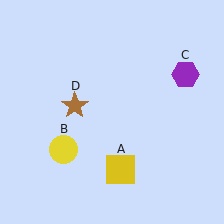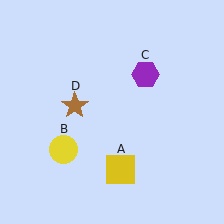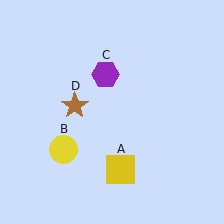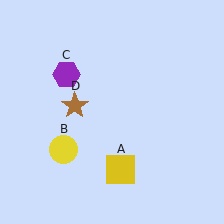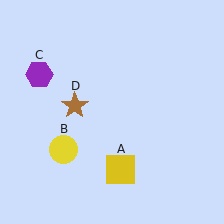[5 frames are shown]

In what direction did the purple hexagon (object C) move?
The purple hexagon (object C) moved left.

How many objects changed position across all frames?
1 object changed position: purple hexagon (object C).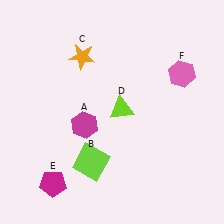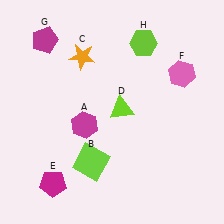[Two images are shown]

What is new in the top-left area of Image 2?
A magenta pentagon (G) was added in the top-left area of Image 2.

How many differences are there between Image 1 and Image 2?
There are 2 differences between the two images.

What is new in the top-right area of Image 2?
A lime hexagon (H) was added in the top-right area of Image 2.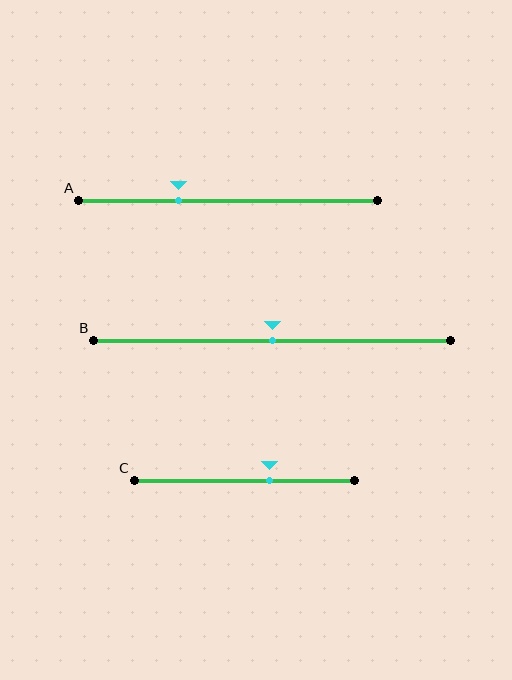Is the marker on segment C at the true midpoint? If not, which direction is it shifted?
No, the marker on segment C is shifted to the right by about 11% of the segment length.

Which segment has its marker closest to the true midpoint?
Segment B has its marker closest to the true midpoint.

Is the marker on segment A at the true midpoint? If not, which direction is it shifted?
No, the marker on segment A is shifted to the left by about 17% of the segment length.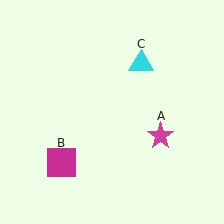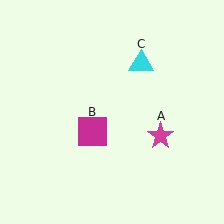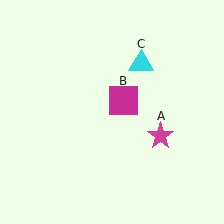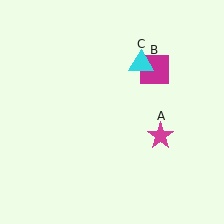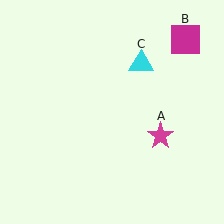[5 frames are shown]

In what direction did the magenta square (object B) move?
The magenta square (object B) moved up and to the right.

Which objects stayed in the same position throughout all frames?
Magenta star (object A) and cyan triangle (object C) remained stationary.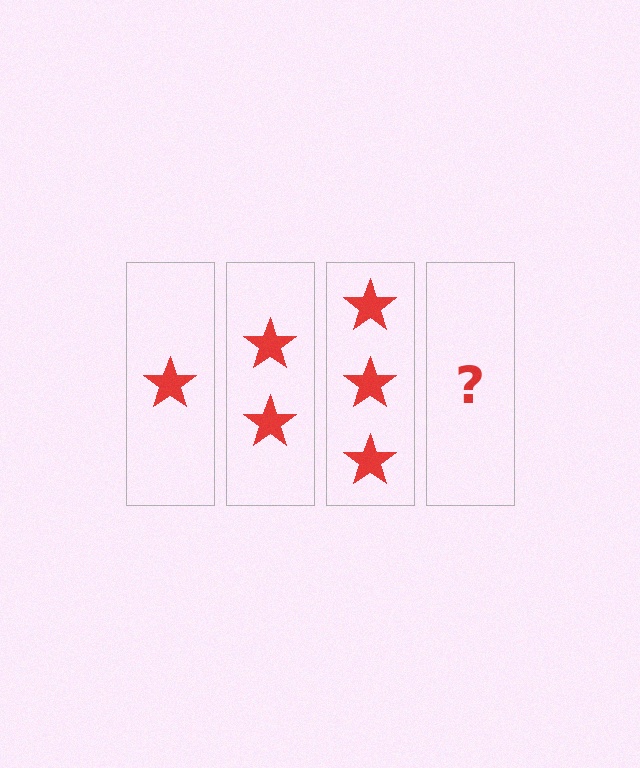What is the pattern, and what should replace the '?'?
The pattern is that each step adds one more star. The '?' should be 4 stars.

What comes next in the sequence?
The next element should be 4 stars.